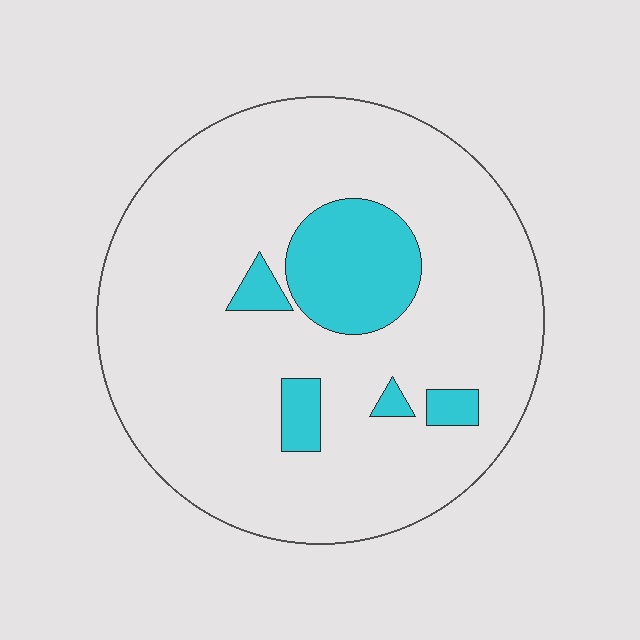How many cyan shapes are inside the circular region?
5.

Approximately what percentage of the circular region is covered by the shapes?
Approximately 15%.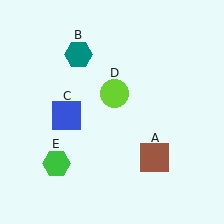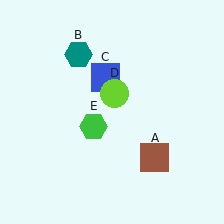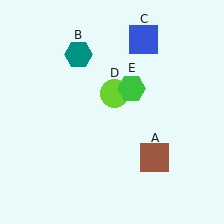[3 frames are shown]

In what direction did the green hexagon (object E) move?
The green hexagon (object E) moved up and to the right.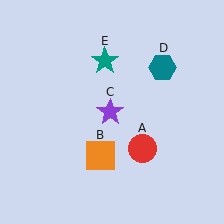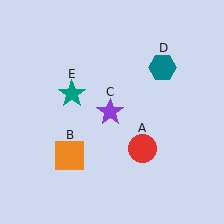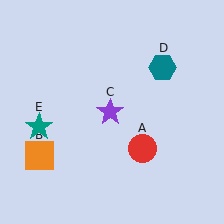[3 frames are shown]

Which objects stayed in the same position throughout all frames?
Red circle (object A) and purple star (object C) and teal hexagon (object D) remained stationary.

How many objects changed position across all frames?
2 objects changed position: orange square (object B), teal star (object E).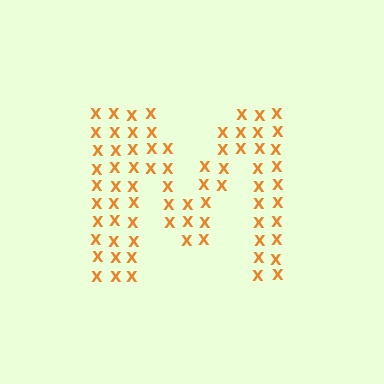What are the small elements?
The small elements are letter X's.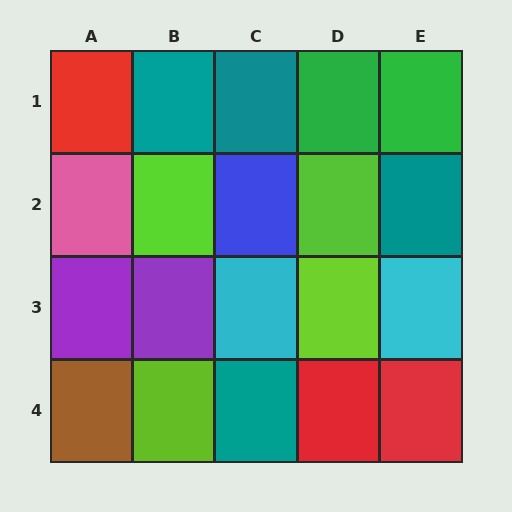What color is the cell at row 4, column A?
Brown.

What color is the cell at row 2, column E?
Teal.